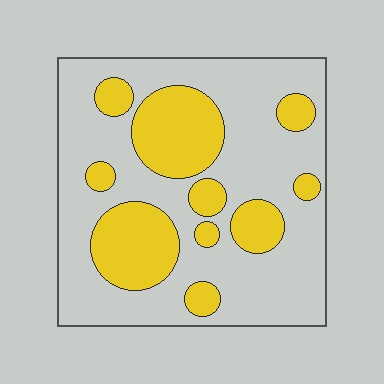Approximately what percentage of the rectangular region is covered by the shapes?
Approximately 30%.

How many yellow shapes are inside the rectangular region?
10.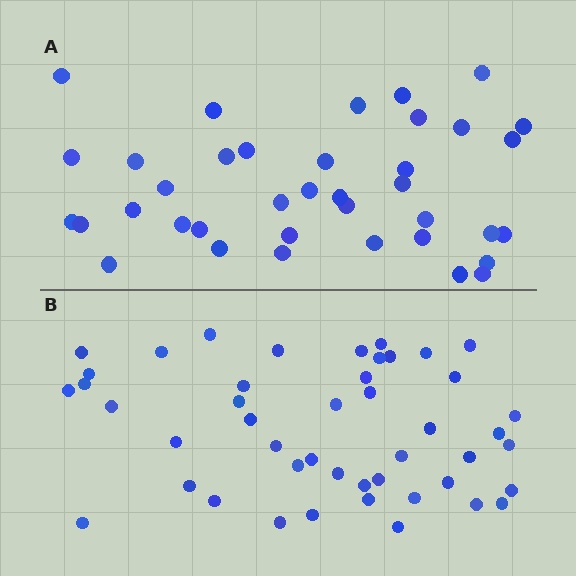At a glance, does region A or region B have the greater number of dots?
Region B (the bottom region) has more dots.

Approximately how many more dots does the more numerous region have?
Region B has roughly 8 or so more dots than region A.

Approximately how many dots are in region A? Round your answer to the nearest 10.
About 40 dots. (The exact count is 38, which rounds to 40.)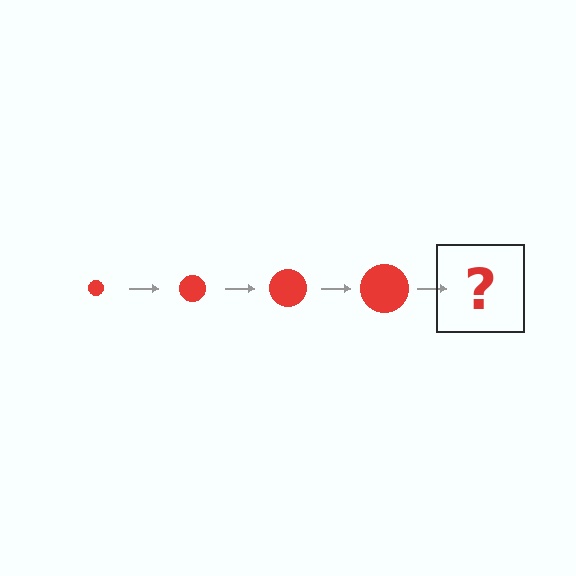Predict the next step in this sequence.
The next step is a red circle, larger than the previous one.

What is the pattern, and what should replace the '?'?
The pattern is that the circle gets progressively larger each step. The '?' should be a red circle, larger than the previous one.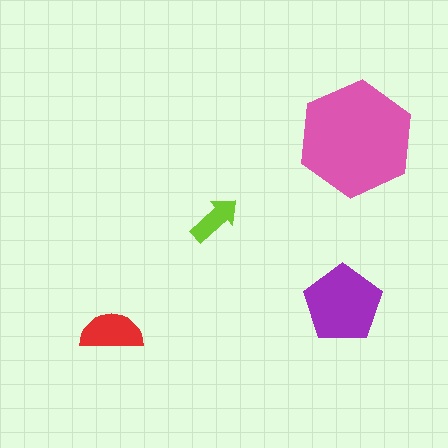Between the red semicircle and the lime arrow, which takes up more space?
The red semicircle.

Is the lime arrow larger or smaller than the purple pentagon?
Smaller.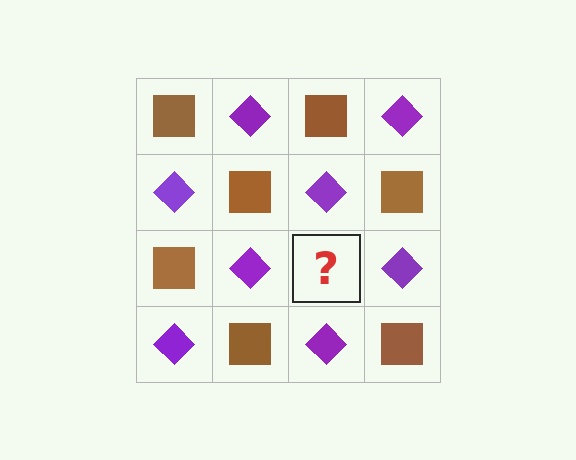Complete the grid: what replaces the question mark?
The question mark should be replaced with a brown square.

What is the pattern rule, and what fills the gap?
The rule is that it alternates brown square and purple diamond in a checkerboard pattern. The gap should be filled with a brown square.